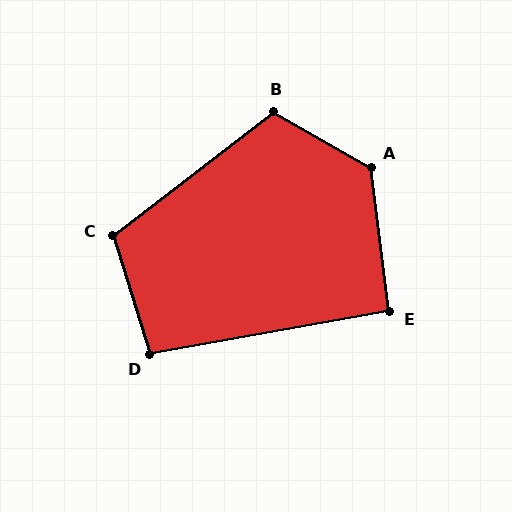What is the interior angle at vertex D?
Approximately 97 degrees (obtuse).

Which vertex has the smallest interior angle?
E, at approximately 93 degrees.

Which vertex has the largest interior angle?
A, at approximately 127 degrees.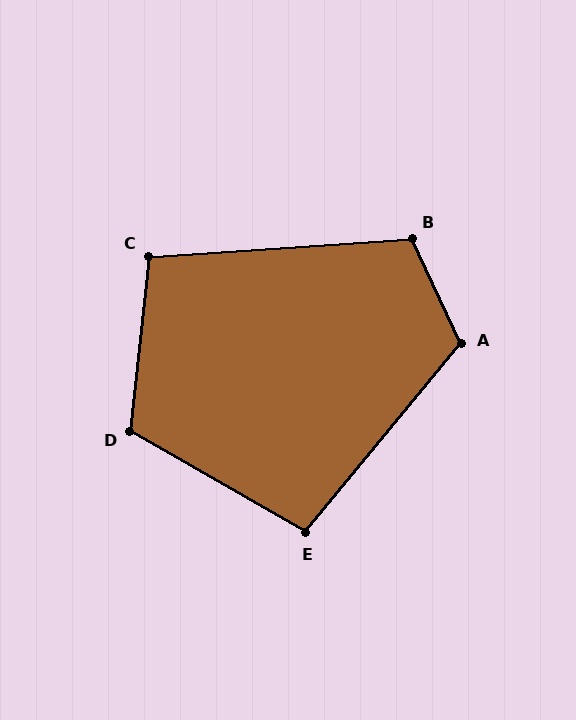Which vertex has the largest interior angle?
A, at approximately 116 degrees.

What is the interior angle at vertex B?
Approximately 111 degrees (obtuse).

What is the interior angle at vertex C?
Approximately 100 degrees (obtuse).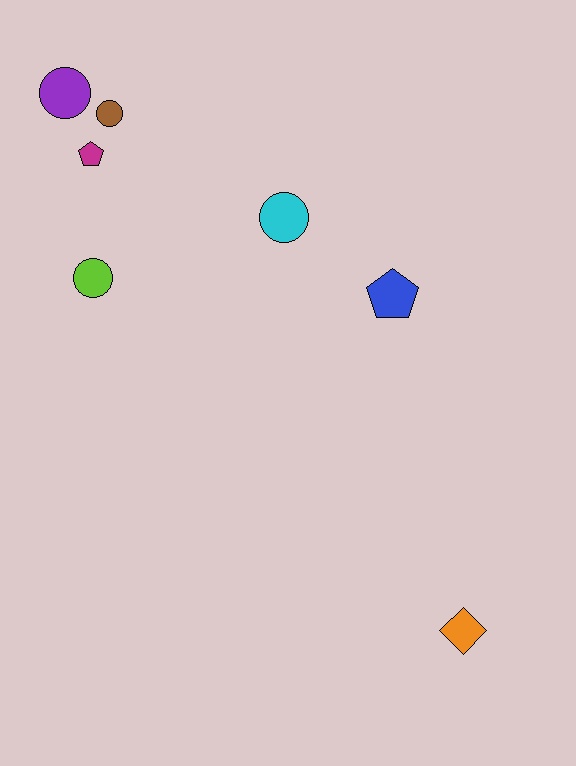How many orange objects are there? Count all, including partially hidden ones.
There is 1 orange object.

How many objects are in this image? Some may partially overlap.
There are 7 objects.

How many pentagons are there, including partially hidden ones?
There are 2 pentagons.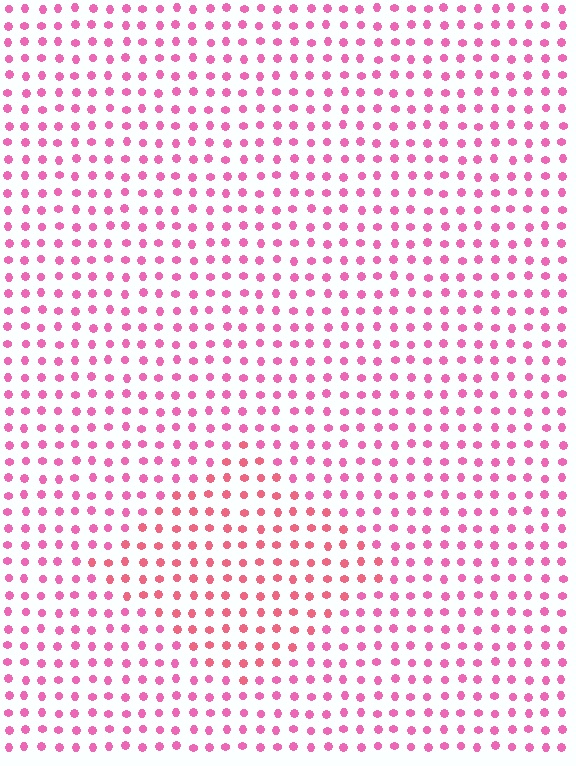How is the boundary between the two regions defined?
The boundary is defined purely by a slight shift in hue (about 23 degrees). Spacing, size, and orientation are identical on both sides.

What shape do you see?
I see a diamond.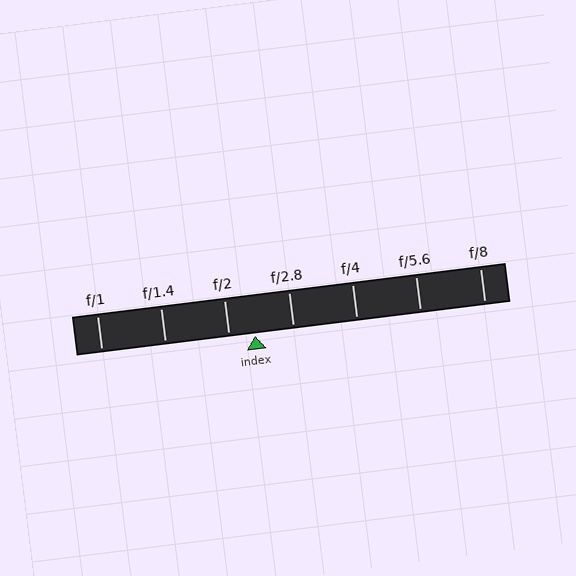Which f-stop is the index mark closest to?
The index mark is closest to f/2.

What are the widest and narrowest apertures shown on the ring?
The widest aperture shown is f/1 and the narrowest is f/8.